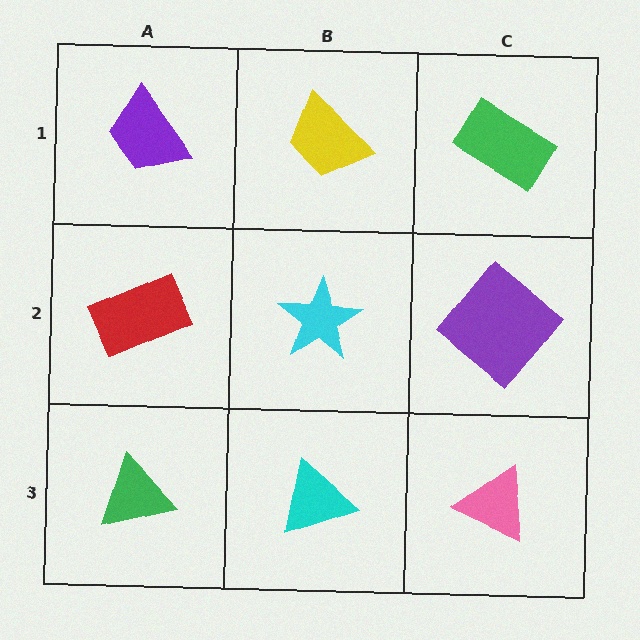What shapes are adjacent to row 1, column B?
A cyan star (row 2, column B), a purple trapezoid (row 1, column A), a green rectangle (row 1, column C).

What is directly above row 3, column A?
A red rectangle.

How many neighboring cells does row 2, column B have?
4.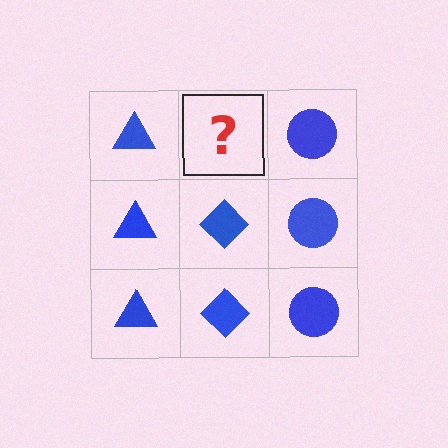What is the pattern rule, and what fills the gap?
The rule is that each column has a consistent shape. The gap should be filled with a blue diamond.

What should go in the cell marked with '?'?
The missing cell should contain a blue diamond.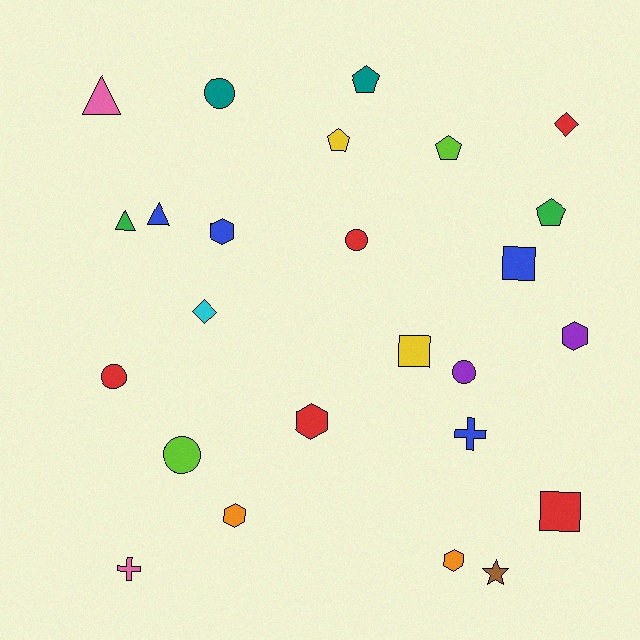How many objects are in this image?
There are 25 objects.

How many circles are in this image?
There are 5 circles.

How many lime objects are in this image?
There are 2 lime objects.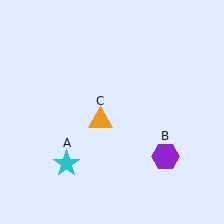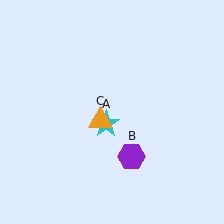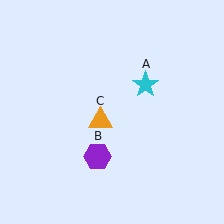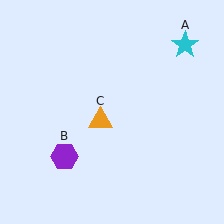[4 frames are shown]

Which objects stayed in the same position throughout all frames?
Orange triangle (object C) remained stationary.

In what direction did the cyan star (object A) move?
The cyan star (object A) moved up and to the right.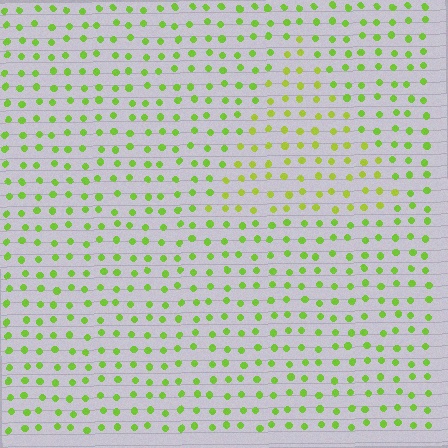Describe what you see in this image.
The image is filled with small lime elements in a uniform arrangement. A triangle-shaped region is visible where the elements are tinted to a slightly different hue, forming a subtle color boundary.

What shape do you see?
I see a triangle.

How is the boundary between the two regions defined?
The boundary is defined purely by a slight shift in hue (about 20 degrees). Spacing, size, and orientation are identical on both sides.